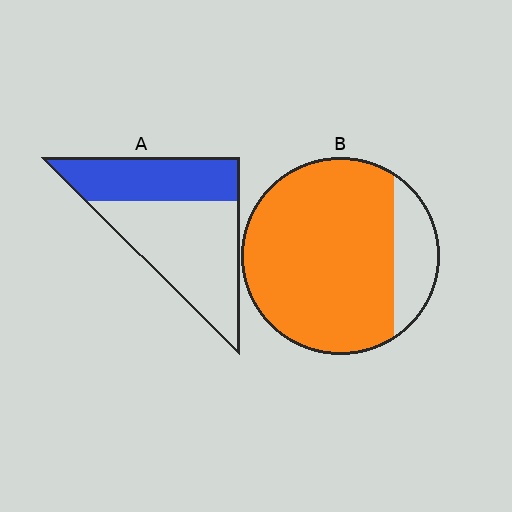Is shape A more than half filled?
No.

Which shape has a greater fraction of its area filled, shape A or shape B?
Shape B.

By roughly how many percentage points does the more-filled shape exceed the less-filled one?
By roughly 45 percentage points (B over A).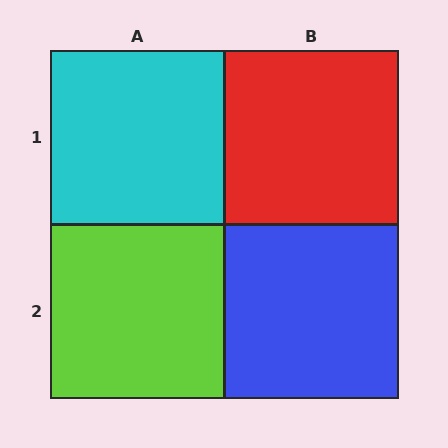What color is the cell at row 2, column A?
Lime.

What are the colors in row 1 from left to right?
Cyan, red.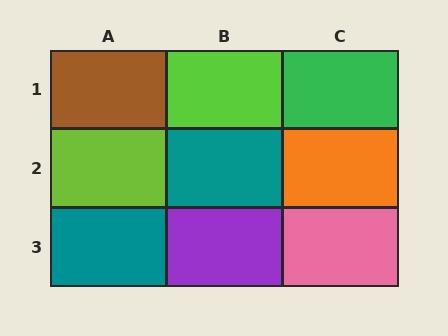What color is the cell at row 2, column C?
Orange.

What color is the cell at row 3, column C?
Pink.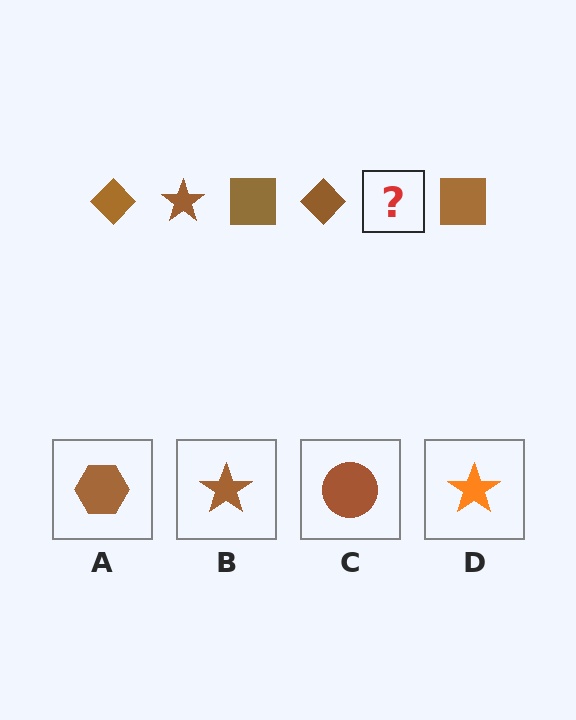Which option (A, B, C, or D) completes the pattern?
B.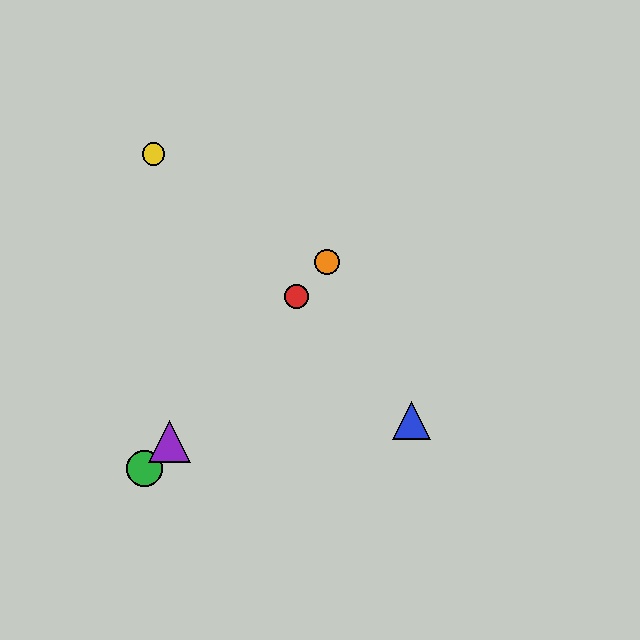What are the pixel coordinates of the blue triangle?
The blue triangle is at (411, 421).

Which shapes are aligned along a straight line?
The red circle, the green circle, the purple triangle, the orange circle are aligned along a straight line.